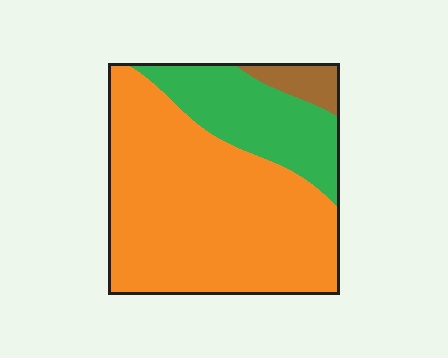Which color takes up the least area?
Brown, at roughly 5%.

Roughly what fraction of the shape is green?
Green takes up between a sixth and a third of the shape.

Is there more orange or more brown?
Orange.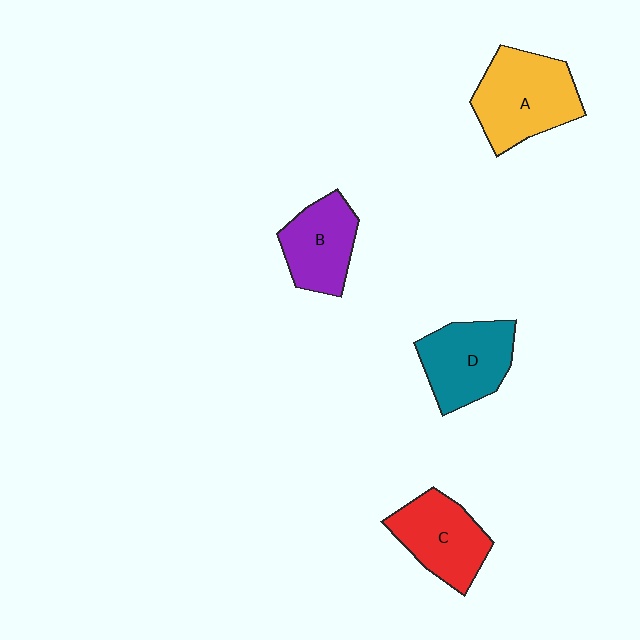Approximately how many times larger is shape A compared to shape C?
Approximately 1.2 times.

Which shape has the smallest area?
Shape B (purple).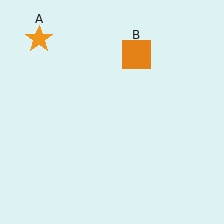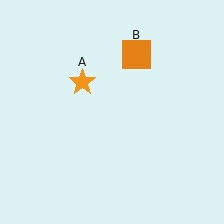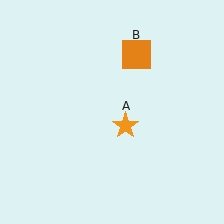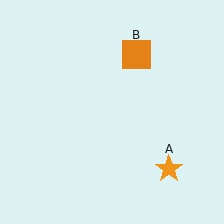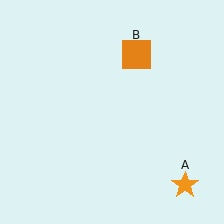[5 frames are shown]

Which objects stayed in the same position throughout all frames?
Orange square (object B) remained stationary.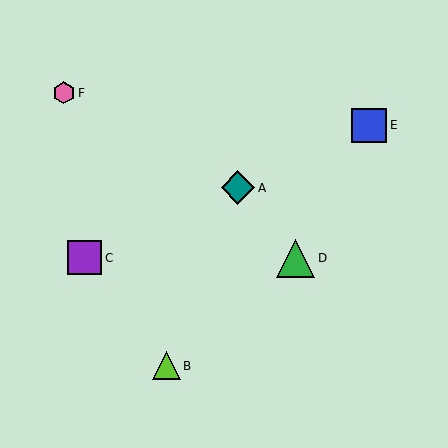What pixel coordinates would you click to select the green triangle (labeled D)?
Click at (295, 258) to select the green triangle D.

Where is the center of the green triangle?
The center of the green triangle is at (295, 258).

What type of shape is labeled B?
Shape B is a lime triangle.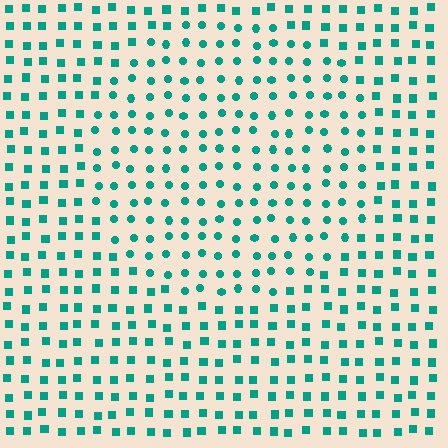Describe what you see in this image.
The image is filled with small teal elements arranged in a uniform grid. A circle-shaped region contains circles, while the surrounding area contains squares. The boundary is defined purely by the change in element shape.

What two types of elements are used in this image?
The image uses circles inside the circle region and squares outside it.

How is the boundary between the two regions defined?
The boundary is defined by a change in element shape: circles inside vs. squares outside. All elements share the same color and spacing.